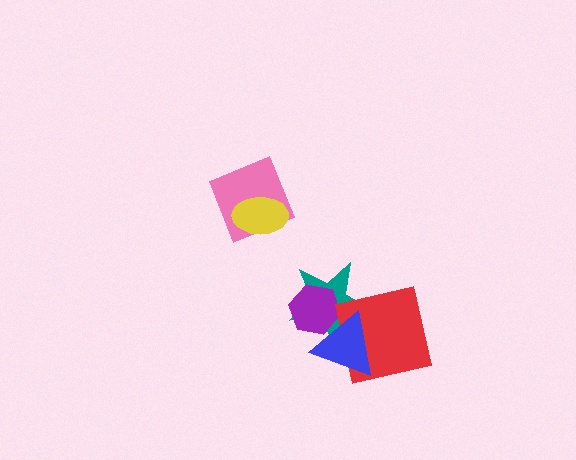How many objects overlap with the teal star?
3 objects overlap with the teal star.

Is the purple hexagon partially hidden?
Yes, it is partially covered by another shape.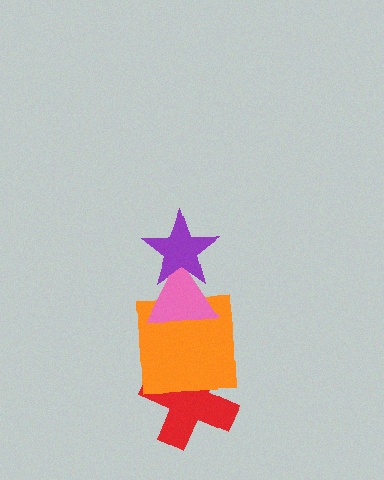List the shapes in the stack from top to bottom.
From top to bottom: the purple star, the pink triangle, the orange square, the red cross.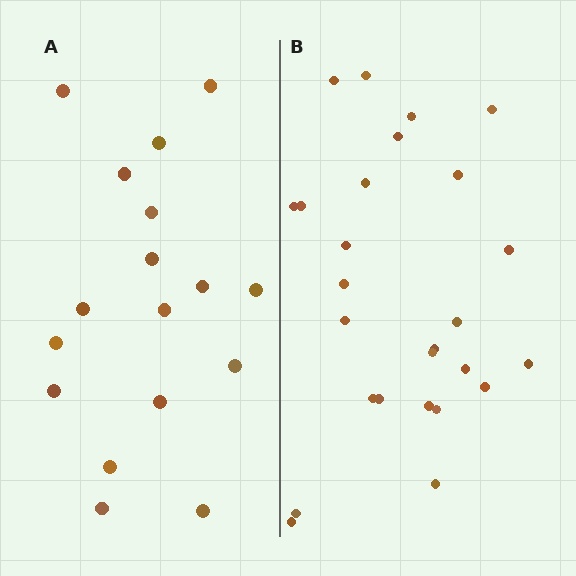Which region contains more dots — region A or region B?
Region B (the right region) has more dots.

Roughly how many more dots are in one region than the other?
Region B has roughly 8 or so more dots than region A.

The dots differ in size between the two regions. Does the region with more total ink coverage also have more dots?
No. Region A has more total ink coverage because its dots are larger, but region B actually contains more individual dots. Total area can be misleading — the number of items is what matters here.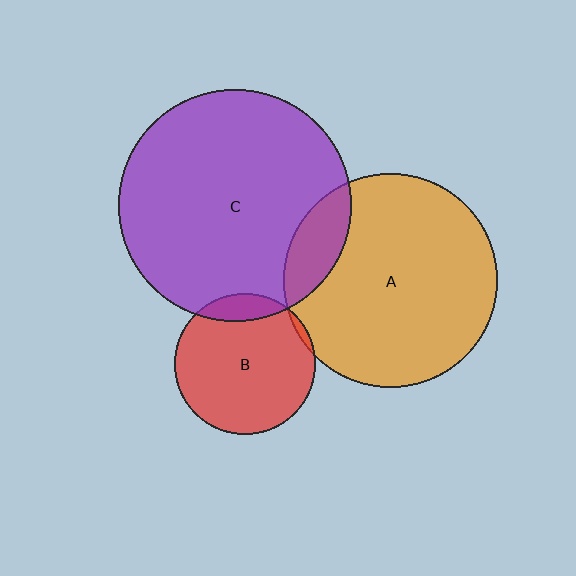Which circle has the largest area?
Circle C (purple).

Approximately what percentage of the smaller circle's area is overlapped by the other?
Approximately 15%.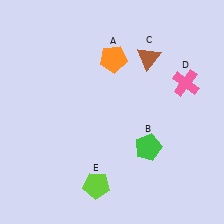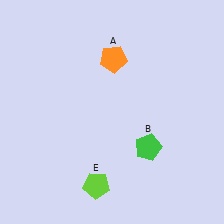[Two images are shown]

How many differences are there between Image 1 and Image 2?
There are 2 differences between the two images.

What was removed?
The brown triangle (C), the pink cross (D) were removed in Image 2.